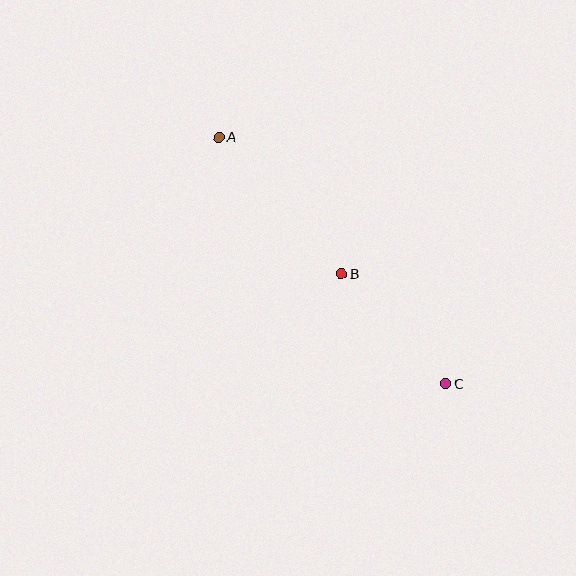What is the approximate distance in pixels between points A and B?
The distance between A and B is approximately 184 pixels.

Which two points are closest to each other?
Points B and C are closest to each other.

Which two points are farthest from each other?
Points A and C are farthest from each other.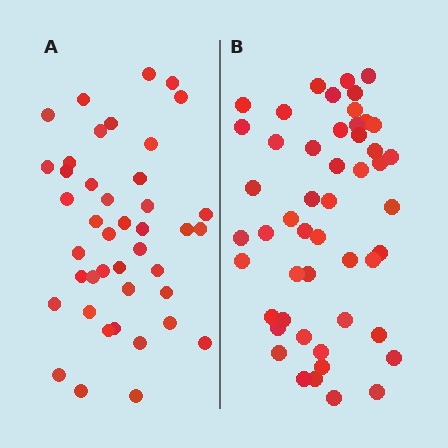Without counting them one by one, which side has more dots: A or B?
Region B (the right region) has more dots.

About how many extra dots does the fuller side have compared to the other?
Region B has roughly 8 or so more dots than region A.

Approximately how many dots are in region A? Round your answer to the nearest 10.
About 40 dots. (The exact count is 42, which rounds to 40.)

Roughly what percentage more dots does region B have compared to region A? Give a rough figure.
About 20% more.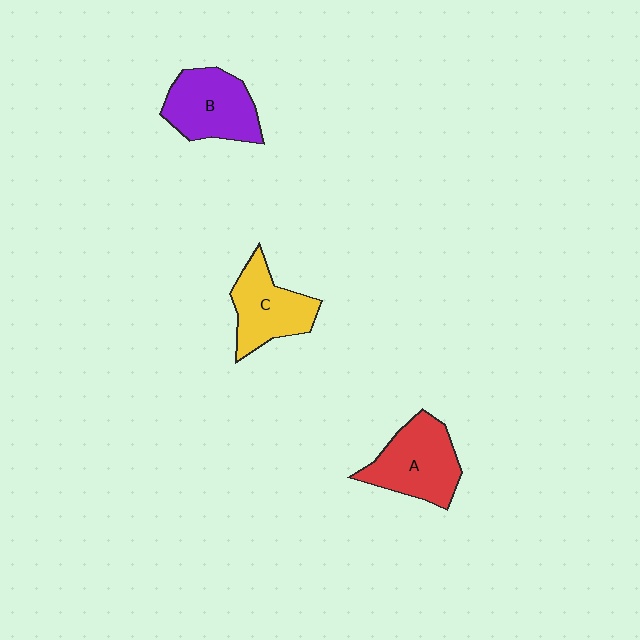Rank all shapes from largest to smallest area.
From largest to smallest: A (red), B (purple), C (yellow).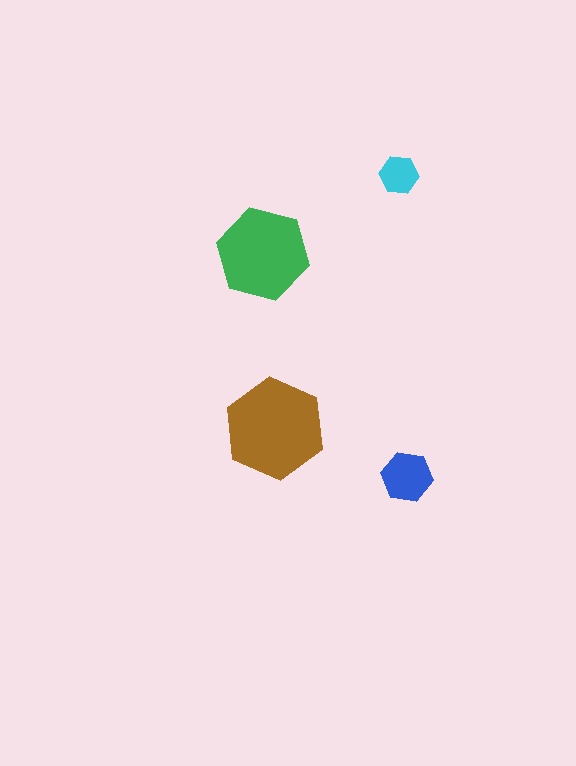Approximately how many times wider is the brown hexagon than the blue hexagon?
About 2 times wider.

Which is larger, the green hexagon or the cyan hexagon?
The green one.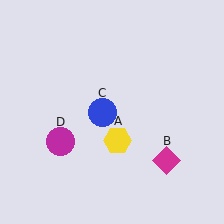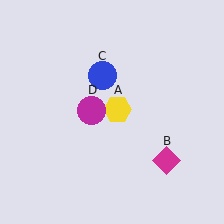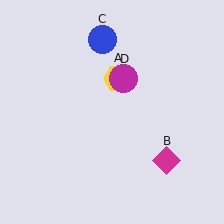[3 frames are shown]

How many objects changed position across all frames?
3 objects changed position: yellow hexagon (object A), blue circle (object C), magenta circle (object D).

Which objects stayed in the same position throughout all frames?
Magenta diamond (object B) remained stationary.